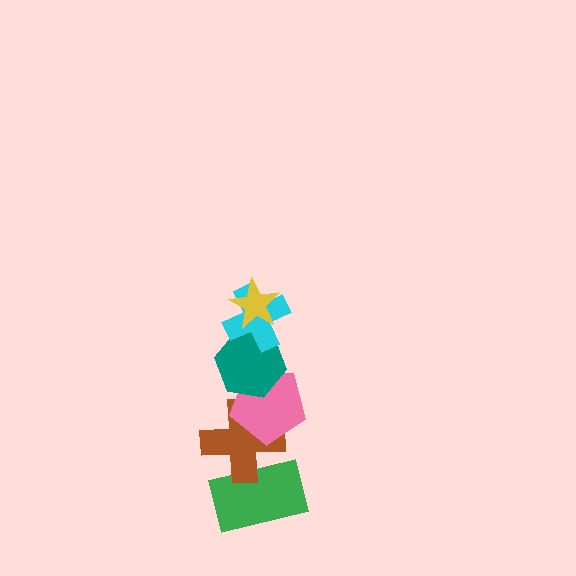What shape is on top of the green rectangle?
The brown cross is on top of the green rectangle.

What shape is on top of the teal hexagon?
The cyan cross is on top of the teal hexagon.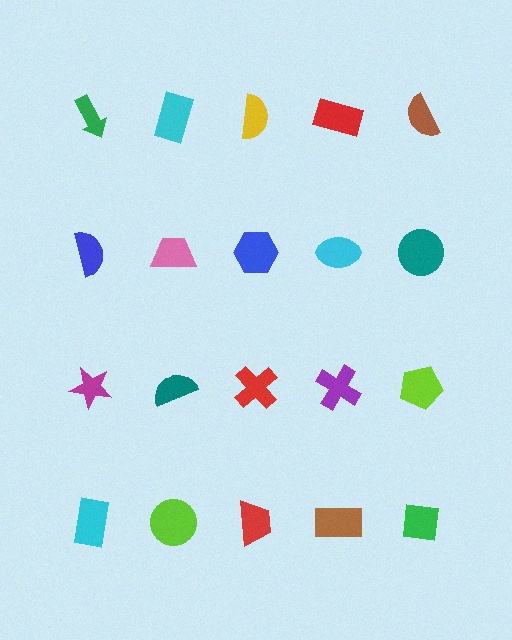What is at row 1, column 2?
A cyan rectangle.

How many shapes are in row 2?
5 shapes.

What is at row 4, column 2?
A lime circle.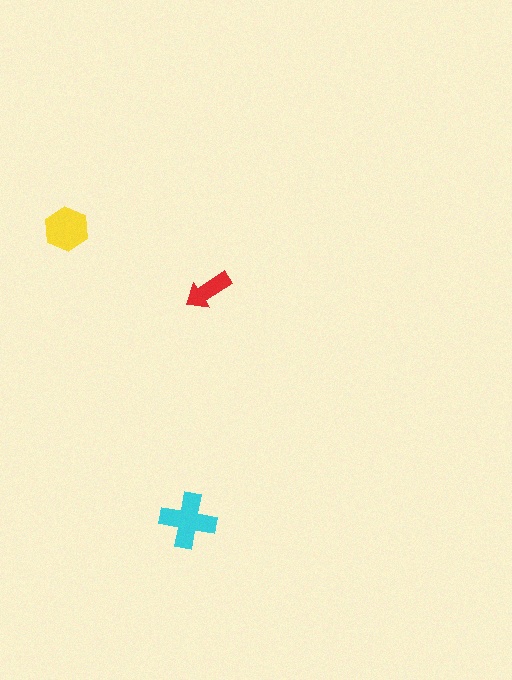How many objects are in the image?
There are 3 objects in the image.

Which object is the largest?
The cyan cross.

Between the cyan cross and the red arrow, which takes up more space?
The cyan cross.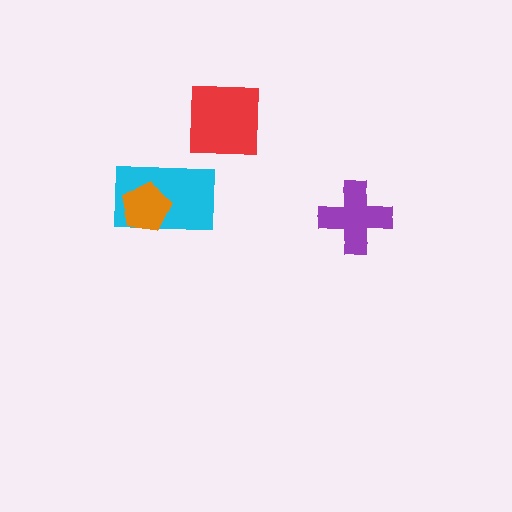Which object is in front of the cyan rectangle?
The orange pentagon is in front of the cyan rectangle.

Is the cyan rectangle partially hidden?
Yes, it is partially covered by another shape.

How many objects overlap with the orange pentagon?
1 object overlaps with the orange pentagon.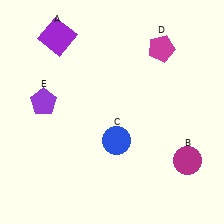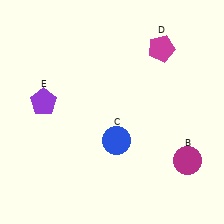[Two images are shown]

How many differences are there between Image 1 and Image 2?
There is 1 difference between the two images.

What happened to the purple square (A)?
The purple square (A) was removed in Image 2. It was in the top-left area of Image 1.